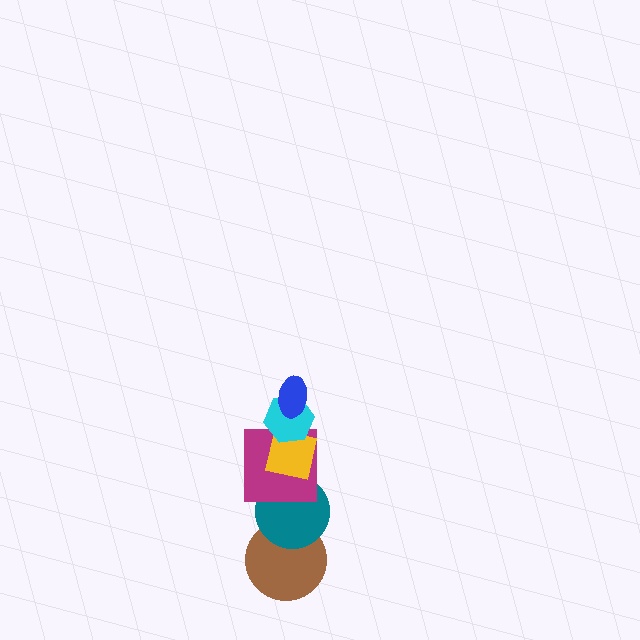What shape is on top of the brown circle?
The teal circle is on top of the brown circle.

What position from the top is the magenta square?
The magenta square is 4th from the top.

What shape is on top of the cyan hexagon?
The blue ellipse is on top of the cyan hexagon.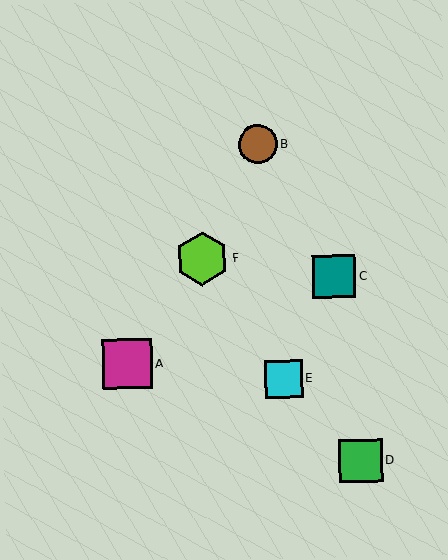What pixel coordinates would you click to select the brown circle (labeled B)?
Click at (258, 144) to select the brown circle B.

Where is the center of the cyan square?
The center of the cyan square is at (284, 379).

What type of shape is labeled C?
Shape C is a teal square.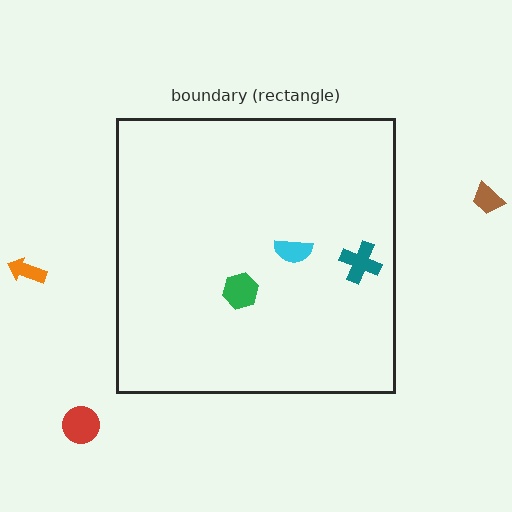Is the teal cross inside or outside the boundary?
Inside.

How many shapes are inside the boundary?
3 inside, 3 outside.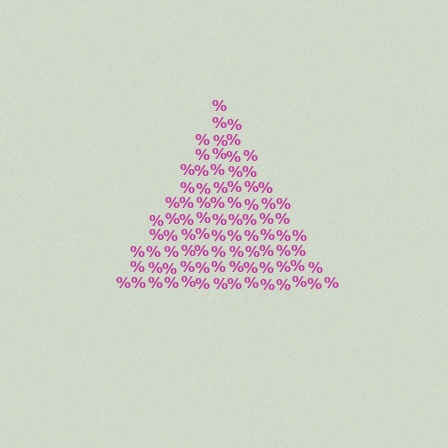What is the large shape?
The large shape is a triangle.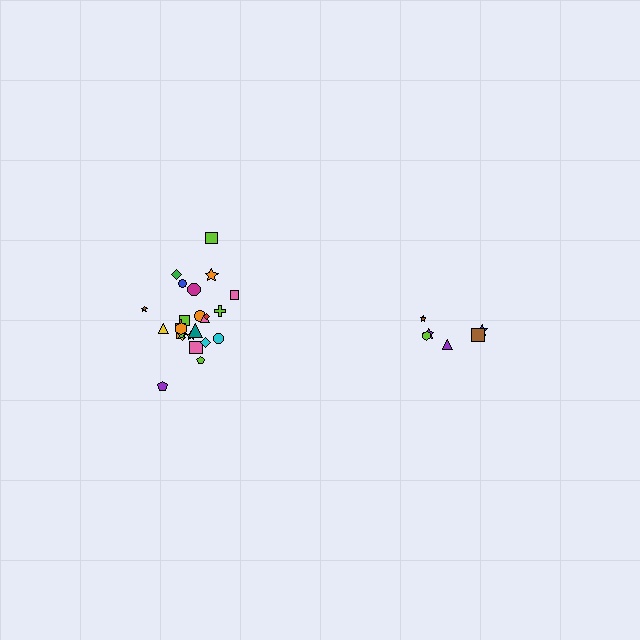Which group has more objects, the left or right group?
The left group.